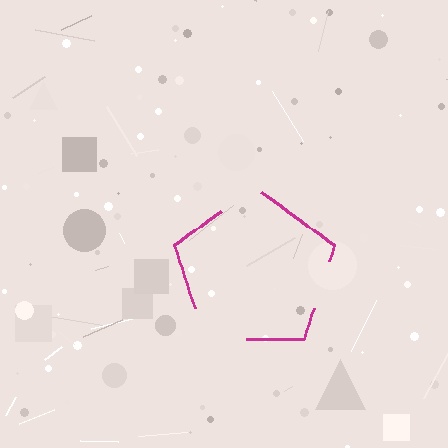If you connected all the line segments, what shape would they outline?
They would outline a pentagon.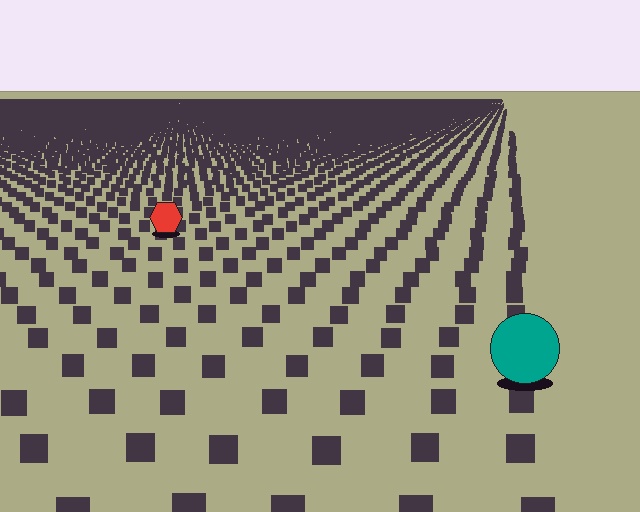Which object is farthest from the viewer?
The red hexagon is farthest from the viewer. It appears smaller and the ground texture around it is denser.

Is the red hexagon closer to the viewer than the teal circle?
No. The teal circle is closer — you can tell from the texture gradient: the ground texture is coarser near it.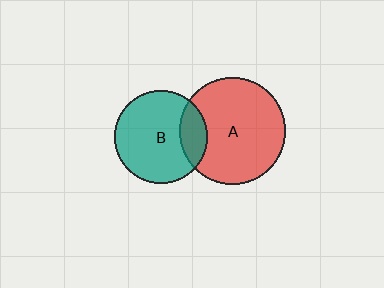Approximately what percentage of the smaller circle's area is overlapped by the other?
Approximately 20%.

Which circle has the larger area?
Circle A (red).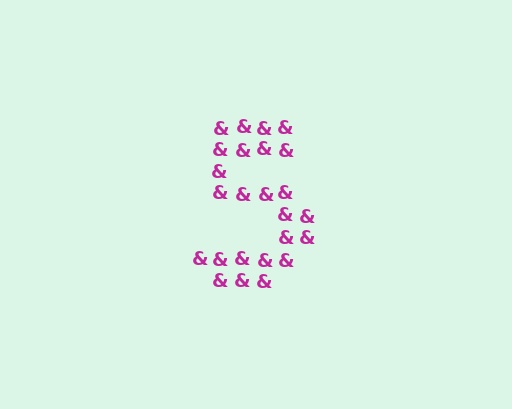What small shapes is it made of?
It is made of small ampersands.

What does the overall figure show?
The overall figure shows the digit 5.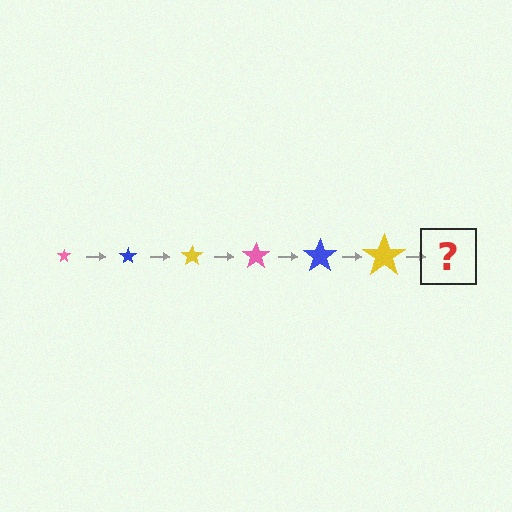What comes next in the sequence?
The next element should be a pink star, larger than the previous one.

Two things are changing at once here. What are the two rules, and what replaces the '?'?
The two rules are that the star grows larger each step and the color cycles through pink, blue, and yellow. The '?' should be a pink star, larger than the previous one.